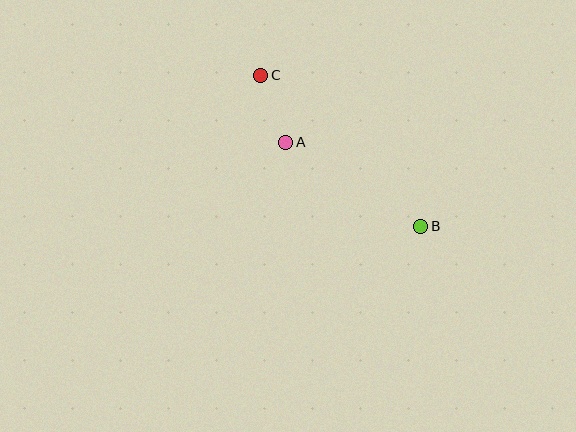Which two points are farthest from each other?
Points B and C are farthest from each other.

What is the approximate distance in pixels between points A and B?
The distance between A and B is approximately 159 pixels.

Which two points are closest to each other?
Points A and C are closest to each other.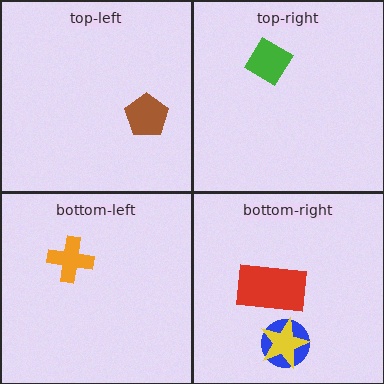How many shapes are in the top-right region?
1.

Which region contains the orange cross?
The bottom-left region.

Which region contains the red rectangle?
The bottom-right region.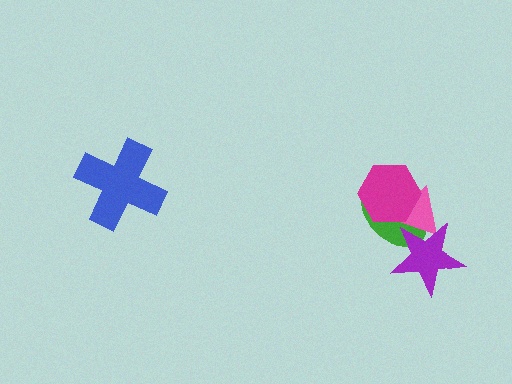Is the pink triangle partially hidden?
Yes, it is partially covered by another shape.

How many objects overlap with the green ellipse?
3 objects overlap with the green ellipse.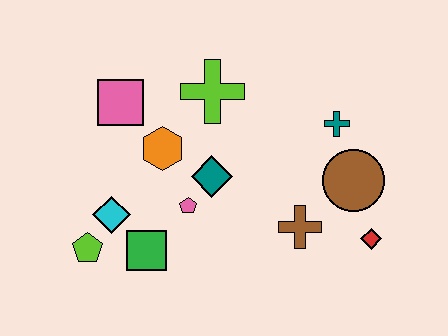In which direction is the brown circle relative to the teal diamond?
The brown circle is to the right of the teal diamond.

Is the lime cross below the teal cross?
No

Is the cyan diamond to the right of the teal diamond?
No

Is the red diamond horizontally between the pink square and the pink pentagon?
No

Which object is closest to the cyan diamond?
The lime pentagon is closest to the cyan diamond.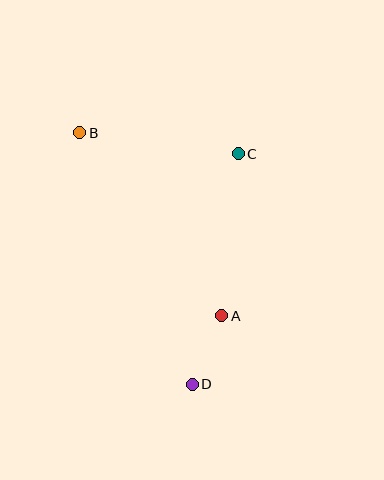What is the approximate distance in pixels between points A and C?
The distance between A and C is approximately 163 pixels.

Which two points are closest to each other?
Points A and D are closest to each other.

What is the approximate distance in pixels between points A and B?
The distance between A and B is approximately 232 pixels.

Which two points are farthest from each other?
Points B and D are farthest from each other.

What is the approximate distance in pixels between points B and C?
The distance between B and C is approximately 160 pixels.